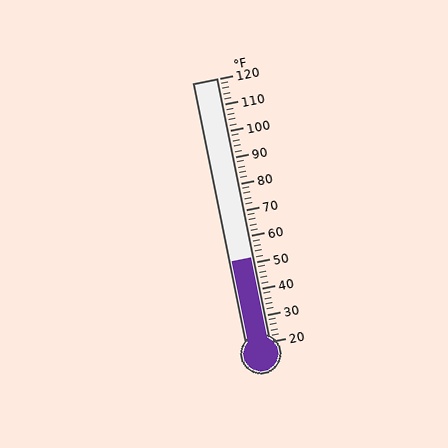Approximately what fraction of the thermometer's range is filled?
The thermometer is filled to approximately 30% of its range.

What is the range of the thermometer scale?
The thermometer scale ranges from 20°F to 120°F.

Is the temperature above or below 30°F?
The temperature is above 30°F.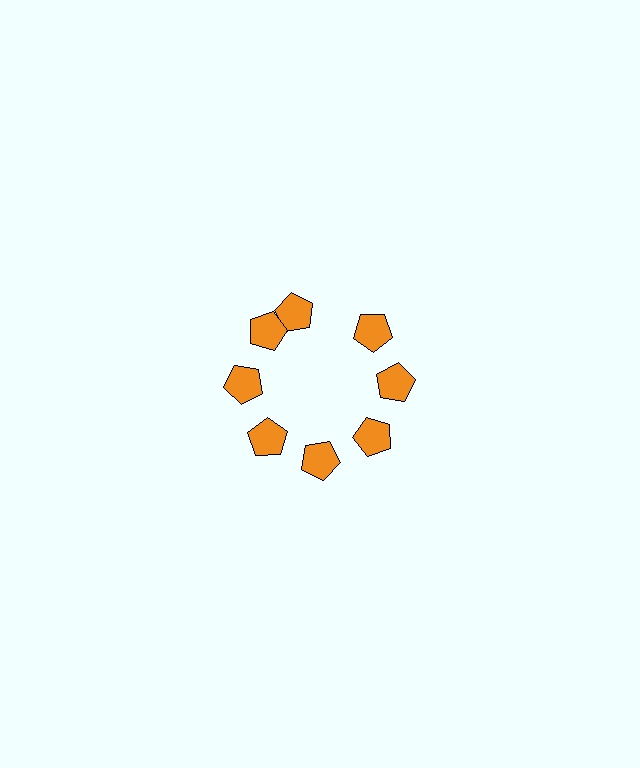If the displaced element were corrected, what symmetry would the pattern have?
It would have 8-fold rotational symmetry — the pattern would map onto itself every 45 degrees.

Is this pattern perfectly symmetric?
No. The 8 orange pentagons are arranged in a ring, but one element near the 12 o'clock position is rotated out of alignment along the ring, breaking the 8-fold rotational symmetry.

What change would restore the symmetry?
The symmetry would be restored by rotating it back into even spacing with its neighbors so that all 8 pentagons sit at equal angles and equal distance from the center.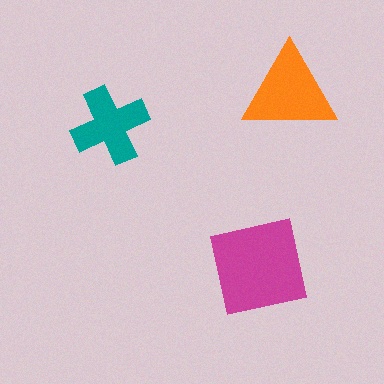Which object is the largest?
The magenta square.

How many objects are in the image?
There are 3 objects in the image.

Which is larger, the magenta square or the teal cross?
The magenta square.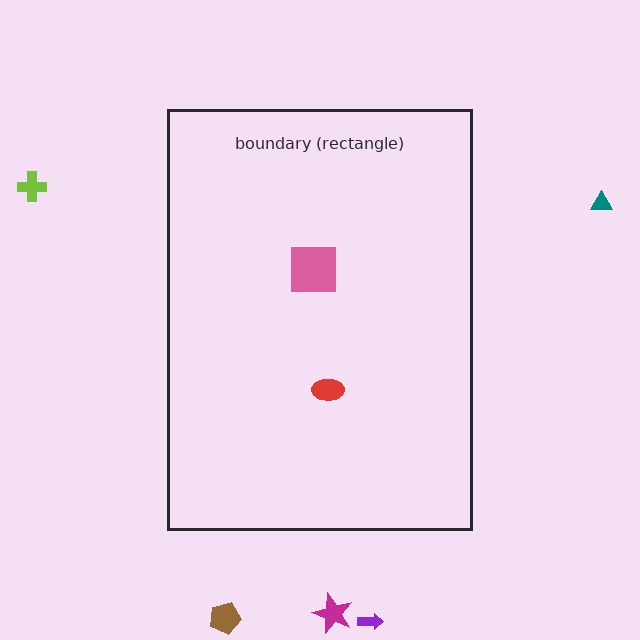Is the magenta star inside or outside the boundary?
Outside.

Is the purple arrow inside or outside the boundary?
Outside.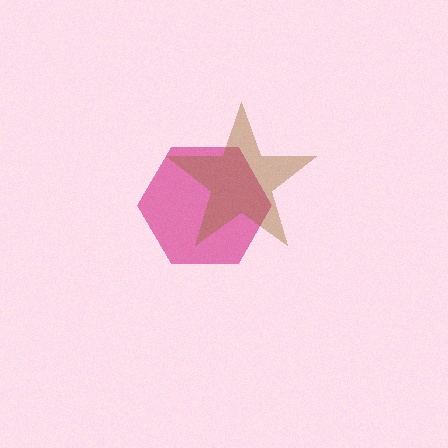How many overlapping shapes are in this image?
There are 2 overlapping shapes in the image.